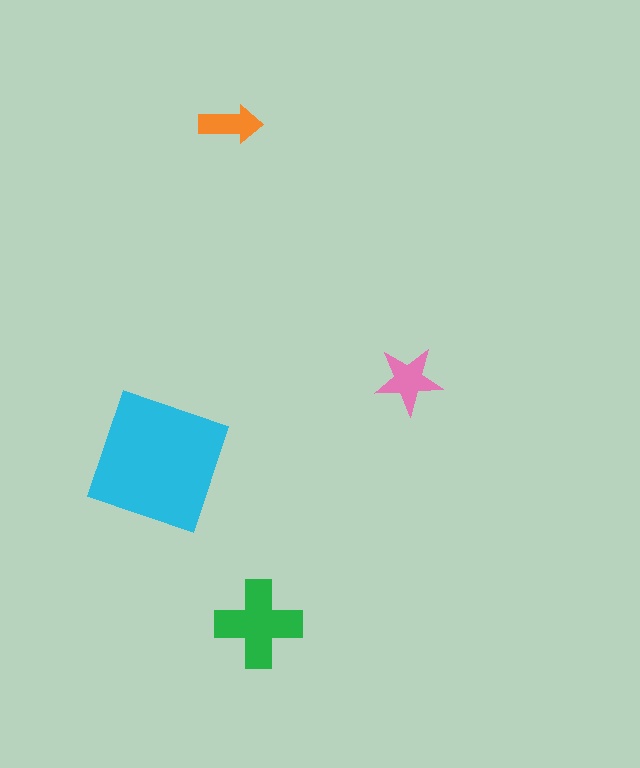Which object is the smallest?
The orange arrow.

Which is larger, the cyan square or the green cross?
The cyan square.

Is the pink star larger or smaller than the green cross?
Smaller.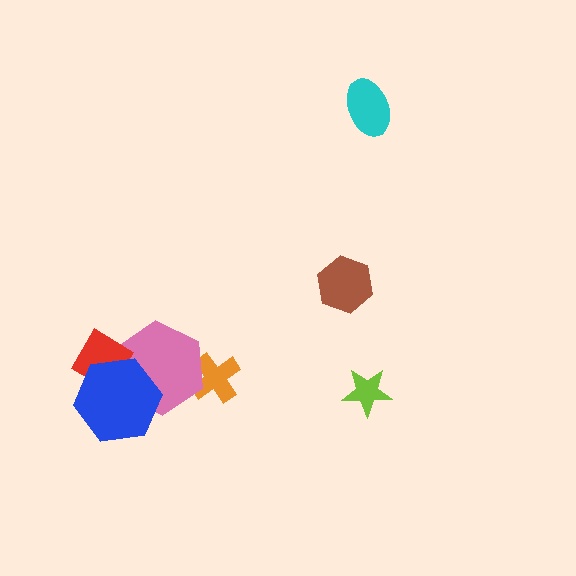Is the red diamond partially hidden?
Yes, it is partially covered by another shape.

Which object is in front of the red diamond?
The blue hexagon is in front of the red diamond.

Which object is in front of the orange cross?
The pink hexagon is in front of the orange cross.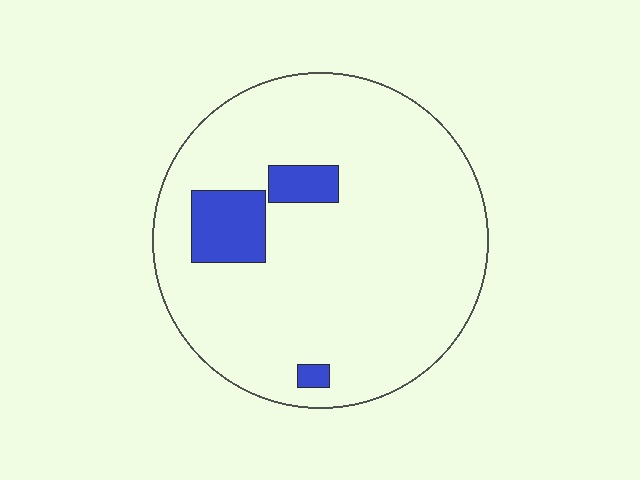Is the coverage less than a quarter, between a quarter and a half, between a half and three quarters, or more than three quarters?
Less than a quarter.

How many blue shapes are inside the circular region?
3.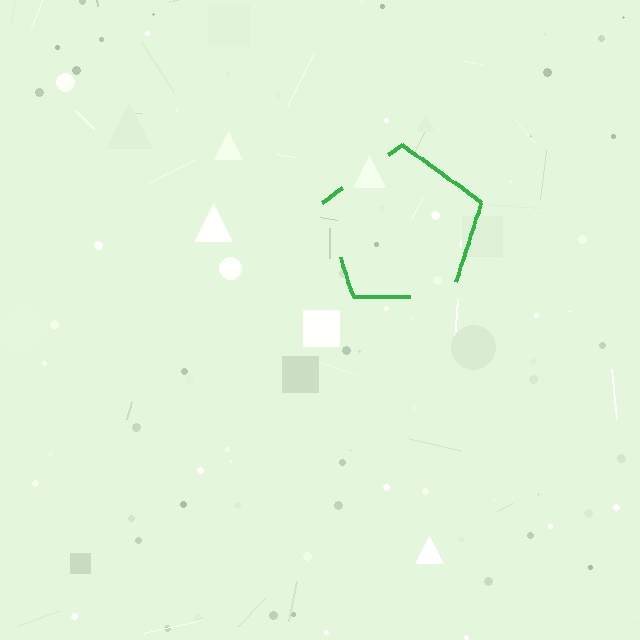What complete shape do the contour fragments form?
The contour fragments form a pentagon.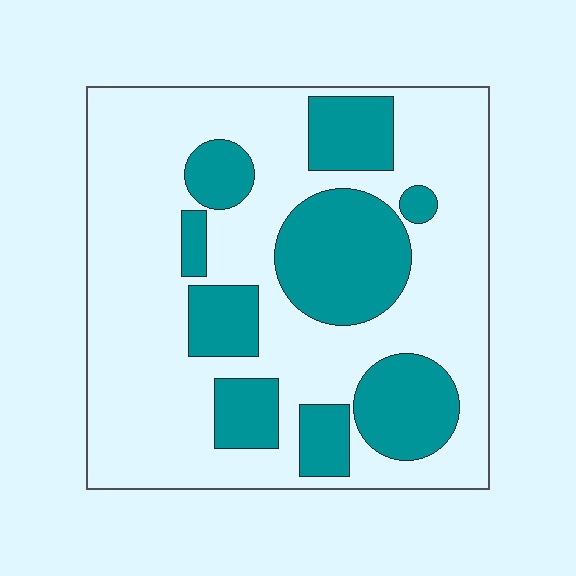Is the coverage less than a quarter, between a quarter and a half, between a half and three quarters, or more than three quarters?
Between a quarter and a half.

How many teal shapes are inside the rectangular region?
9.